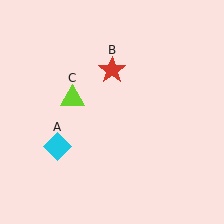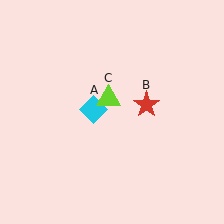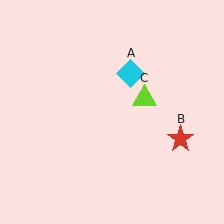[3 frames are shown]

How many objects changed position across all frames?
3 objects changed position: cyan diamond (object A), red star (object B), lime triangle (object C).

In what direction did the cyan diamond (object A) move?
The cyan diamond (object A) moved up and to the right.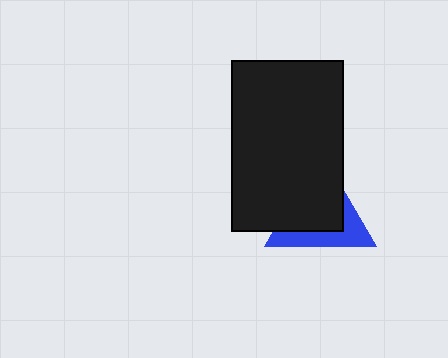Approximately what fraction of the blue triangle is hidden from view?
Roughly 61% of the blue triangle is hidden behind the black rectangle.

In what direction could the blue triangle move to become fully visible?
The blue triangle could move toward the lower-right. That would shift it out from behind the black rectangle entirely.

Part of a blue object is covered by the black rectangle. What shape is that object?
It is a triangle.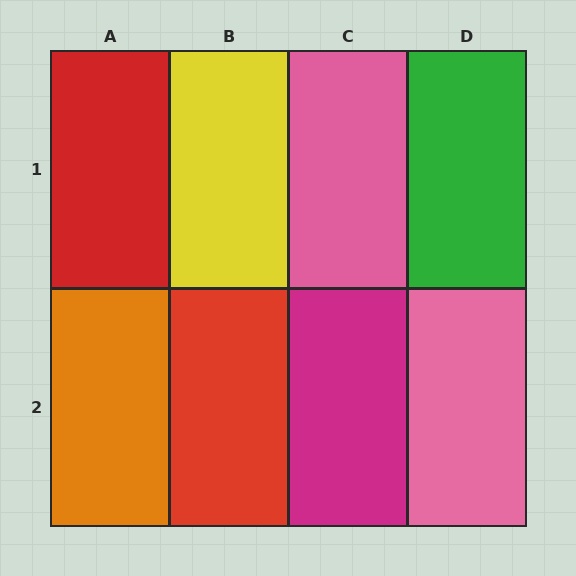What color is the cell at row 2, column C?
Magenta.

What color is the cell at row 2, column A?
Orange.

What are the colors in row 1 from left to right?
Red, yellow, pink, green.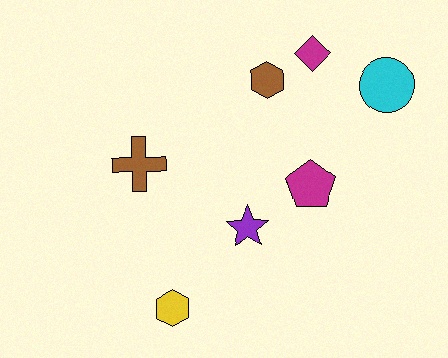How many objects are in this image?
There are 7 objects.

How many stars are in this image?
There is 1 star.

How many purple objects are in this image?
There is 1 purple object.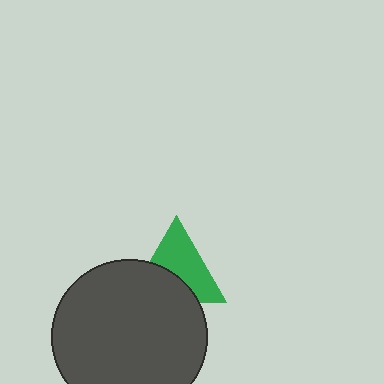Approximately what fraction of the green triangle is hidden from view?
Roughly 42% of the green triangle is hidden behind the dark gray circle.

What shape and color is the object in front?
The object in front is a dark gray circle.